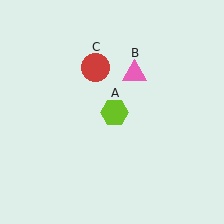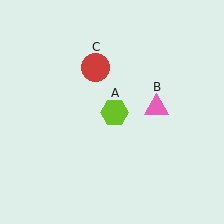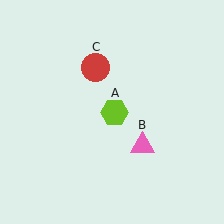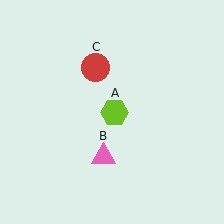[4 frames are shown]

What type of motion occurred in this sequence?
The pink triangle (object B) rotated clockwise around the center of the scene.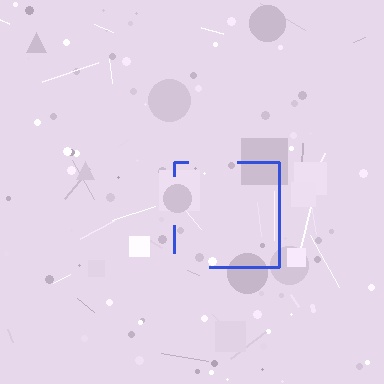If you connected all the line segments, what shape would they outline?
They would outline a square.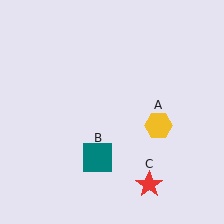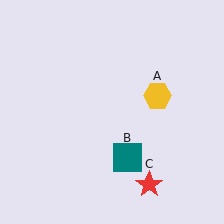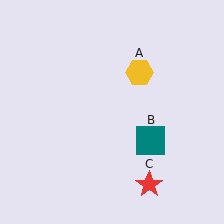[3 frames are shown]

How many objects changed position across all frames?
2 objects changed position: yellow hexagon (object A), teal square (object B).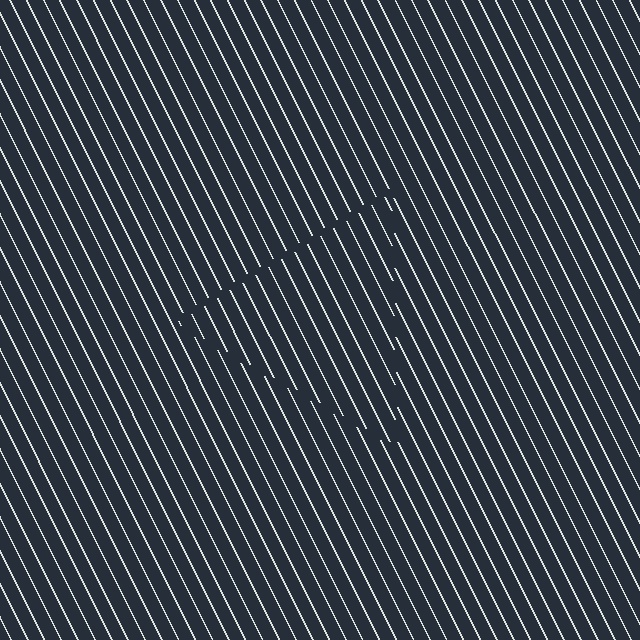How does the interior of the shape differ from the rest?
The interior of the shape contains the same grating, shifted by half a period — the contour is defined by the phase discontinuity where line-ends from the inner and outer gratings abut.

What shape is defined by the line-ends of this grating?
An illusory triangle. The interior of the shape contains the same grating, shifted by half a period — the contour is defined by the phase discontinuity where line-ends from the inner and outer gratings abut.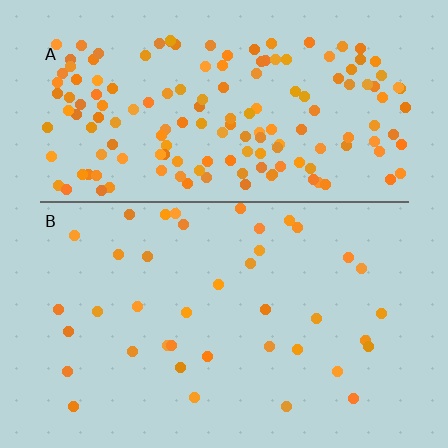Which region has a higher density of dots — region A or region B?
A (the top).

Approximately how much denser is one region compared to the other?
Approximately 4.1× — region A over region B.